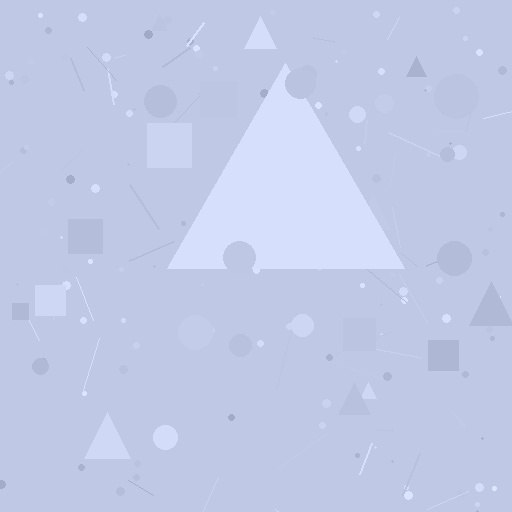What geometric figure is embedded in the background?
A triangle is embedded in the background.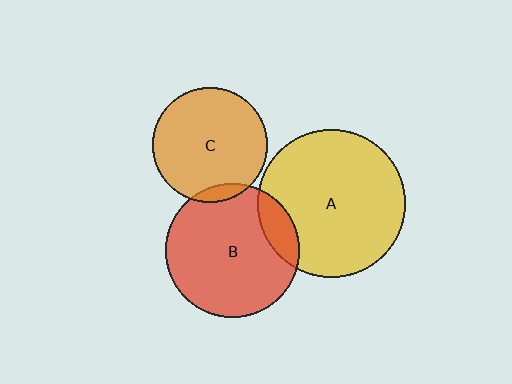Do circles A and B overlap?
Yes.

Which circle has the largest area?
Circle A (yellow).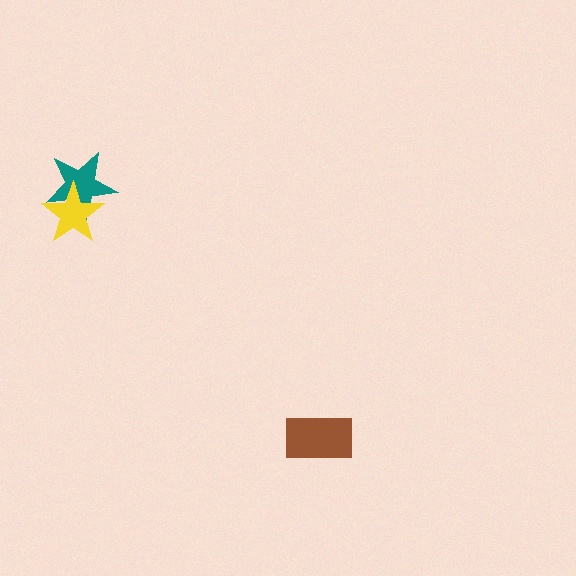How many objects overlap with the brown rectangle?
0 objects overlap with the brown rectangle.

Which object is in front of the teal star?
The yellow star is in front of the teal star.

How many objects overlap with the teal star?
1 object overlaps with the teal star.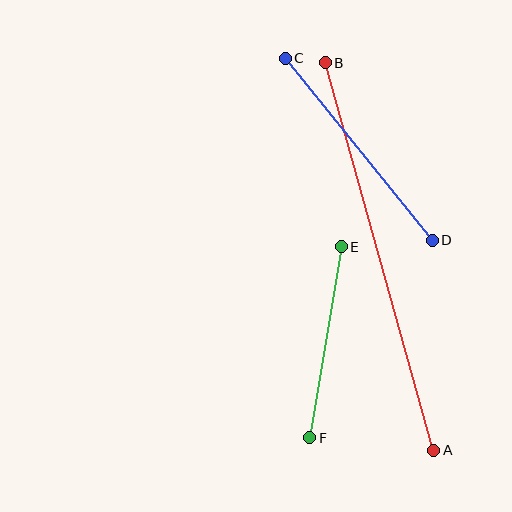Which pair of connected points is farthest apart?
Points A and B are farthest apart.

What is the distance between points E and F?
The distance is approximately 194 pixels.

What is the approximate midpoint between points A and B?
The midpoint is at approximately (379, 257) pixels.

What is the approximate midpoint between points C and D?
The midpoint is at approximately (359, 149) pixels.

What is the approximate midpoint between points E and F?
The midpoint is at approximately (326, 342) pixels.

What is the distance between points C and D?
The distance is approximately 234 pixels.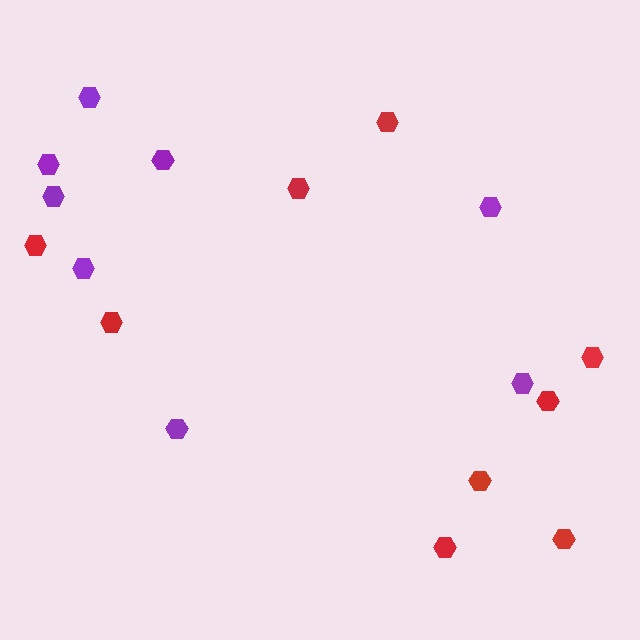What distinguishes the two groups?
There are 2 groups: one group of purple hexagons (8) and one group of red hexagons (9).